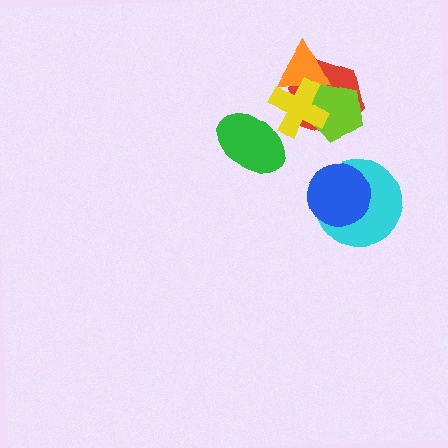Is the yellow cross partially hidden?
Yes, it is partially covered by another shape.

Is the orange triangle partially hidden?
Yes, it is partially covered by another shape.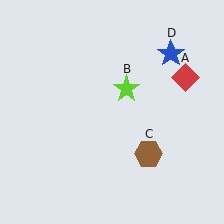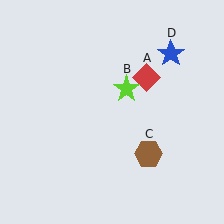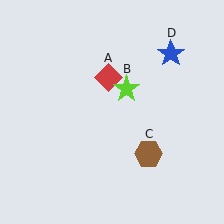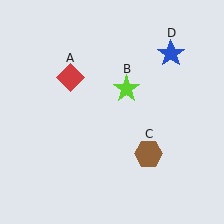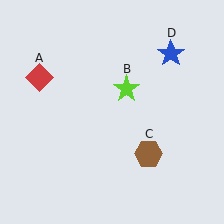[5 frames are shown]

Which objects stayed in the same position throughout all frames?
Lime star (object B) and brown hexagon (object C) and blue star (object D) remained stationary.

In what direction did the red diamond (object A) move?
The red diamond (object A) moved left.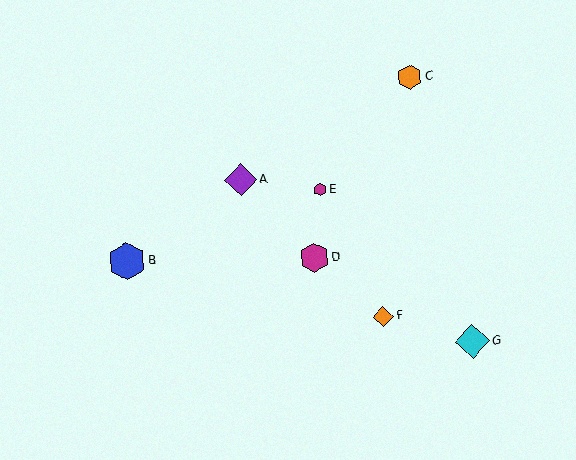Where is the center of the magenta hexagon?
The center of the magenta hexagon is at (314, 258).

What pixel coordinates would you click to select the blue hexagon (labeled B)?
Click at (126, 261) to select the blue hexagon B.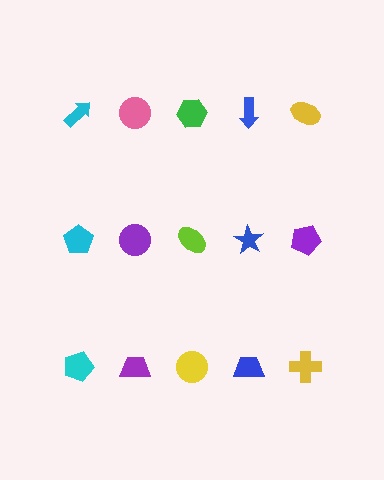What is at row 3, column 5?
A yellow cross.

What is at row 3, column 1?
A cyan pentagon.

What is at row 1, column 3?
A green hexagon.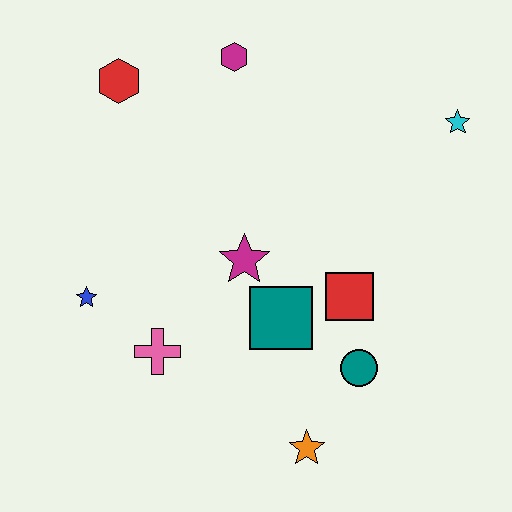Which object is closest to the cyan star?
The red square is closest to the cyan star.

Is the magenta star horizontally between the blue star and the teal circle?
Yes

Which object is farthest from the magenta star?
The cyan star is farthest from the magenta star.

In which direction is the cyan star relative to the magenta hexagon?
The cyan star is to the right of the magenta hexagon.